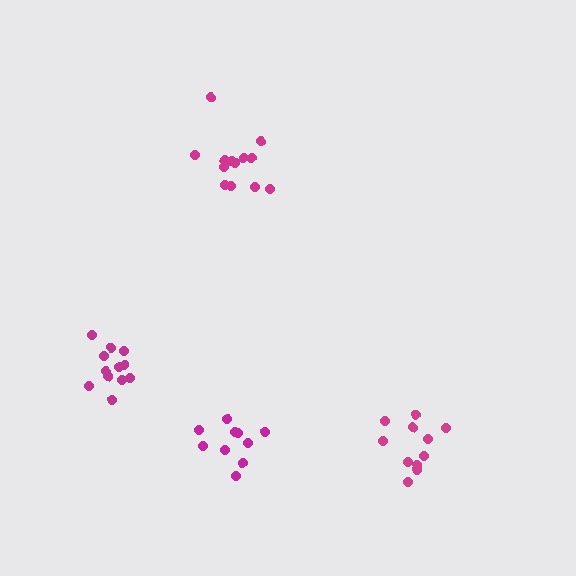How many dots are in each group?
Group 1: 11 dots, Group 2: 12 dots, Group 3: 13 dots, Group 4: 10 dots (46 total).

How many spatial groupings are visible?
There are 4 spatial groupings.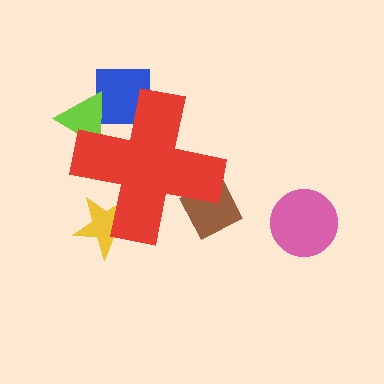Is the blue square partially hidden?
Yes, the blue square is partially hidden behind the red cross.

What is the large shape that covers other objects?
A red cross.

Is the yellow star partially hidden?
Yes, the yellow star is partially hidden behind the red cross.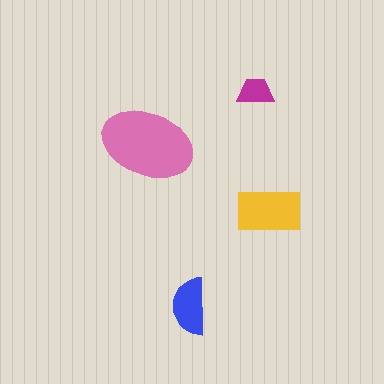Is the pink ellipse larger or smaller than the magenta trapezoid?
Larger.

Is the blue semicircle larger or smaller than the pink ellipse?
Smaller.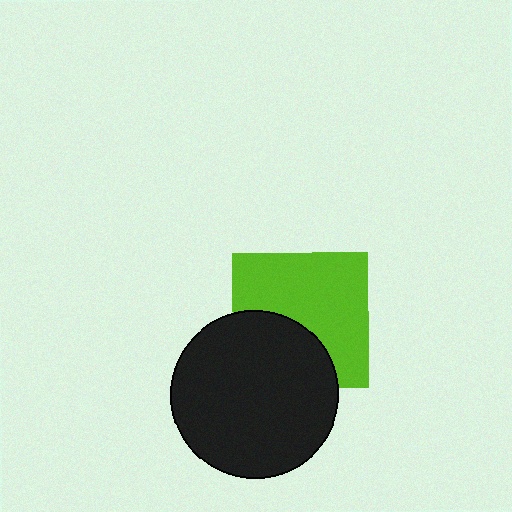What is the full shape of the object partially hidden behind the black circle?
The partially hidden object is a lime square.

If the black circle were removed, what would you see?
You would see the complete lime square.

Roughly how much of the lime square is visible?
About half of it is visible (roughly 63%).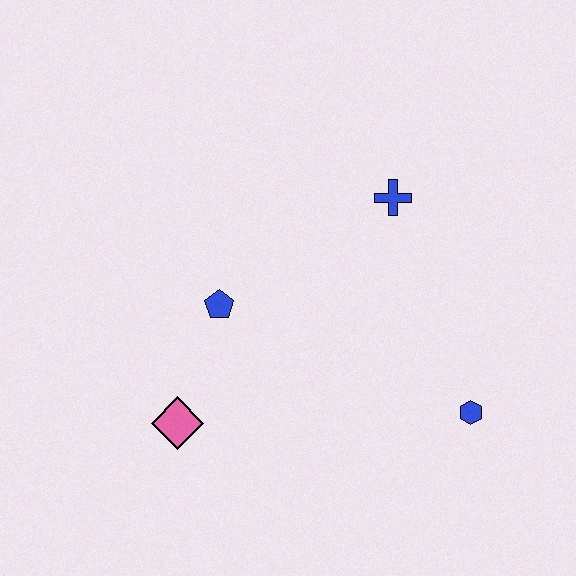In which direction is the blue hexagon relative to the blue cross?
The blue hexagon is below the blue cross.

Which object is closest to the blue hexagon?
The blue cross is closest to the blue hexagon.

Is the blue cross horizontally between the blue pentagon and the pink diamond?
No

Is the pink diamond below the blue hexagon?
Yes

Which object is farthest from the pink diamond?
The blue cross is farthest from the pink diamond.